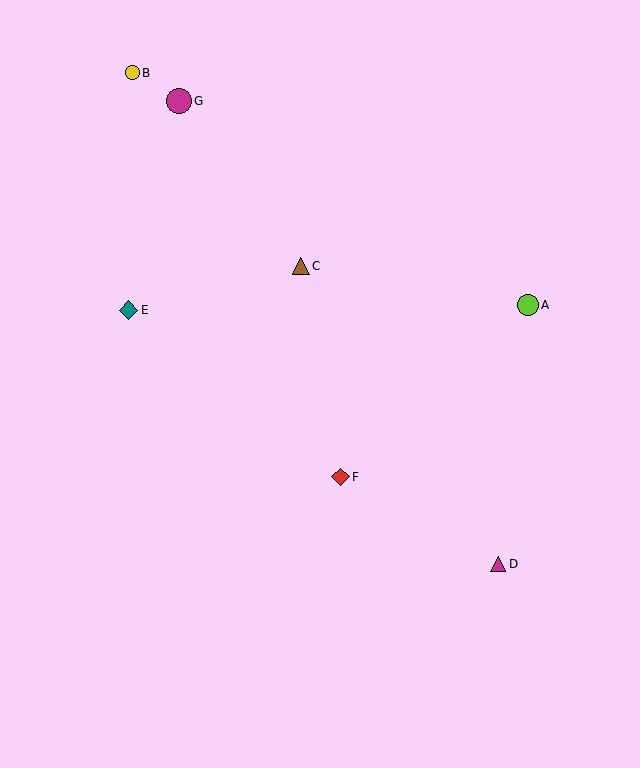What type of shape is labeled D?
Shape D is a magenta triangle.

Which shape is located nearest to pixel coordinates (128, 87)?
The yellow circle (labeled B) at (132, 73) is nearest to that location.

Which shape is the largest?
The magenta circle (labeled G) is the largest.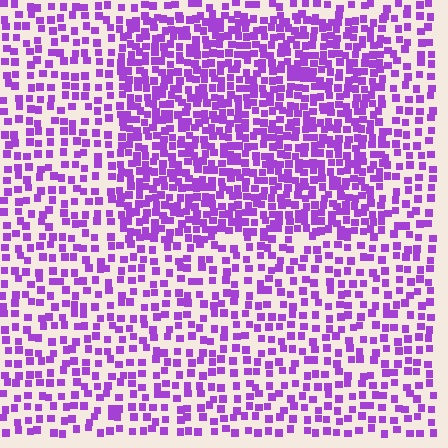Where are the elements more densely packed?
The elements are more densely packed inside the rectangle boundary.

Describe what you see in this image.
The image contains small purple elements arranged at two different densities. A rectangle-shaped region is visible where the elements are more densely packed than the surrounding area.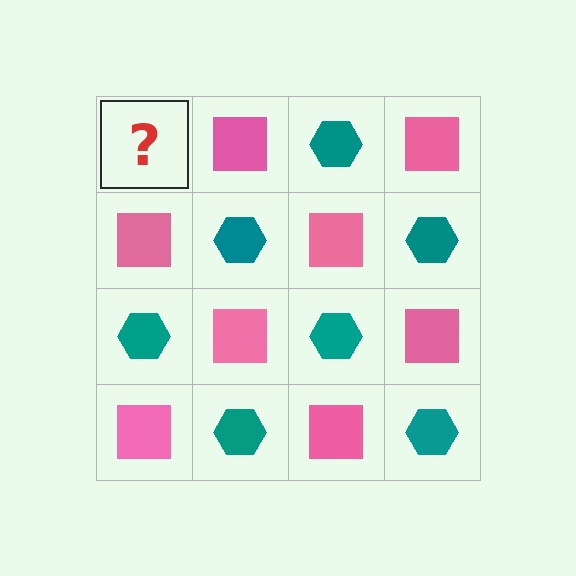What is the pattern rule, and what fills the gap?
The rule is that it alternates teal hexagon and pink square in a checkerboard pattern. The gap should be filled with a teal hexagon.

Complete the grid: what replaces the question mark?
The question mark should be replaced with a teal hexagon.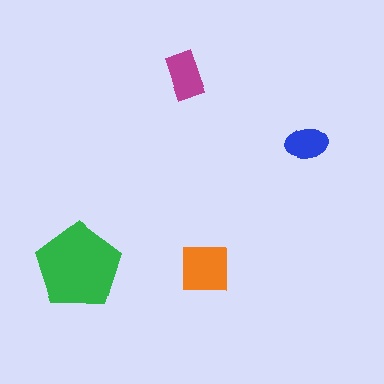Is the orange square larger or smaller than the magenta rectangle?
Larger.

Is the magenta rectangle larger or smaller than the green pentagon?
Smaller.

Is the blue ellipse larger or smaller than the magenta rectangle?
Smaller.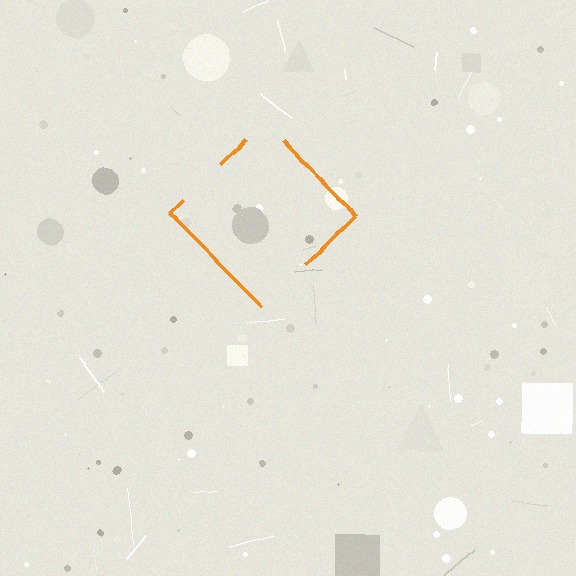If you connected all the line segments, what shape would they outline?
They would outline a diamond.